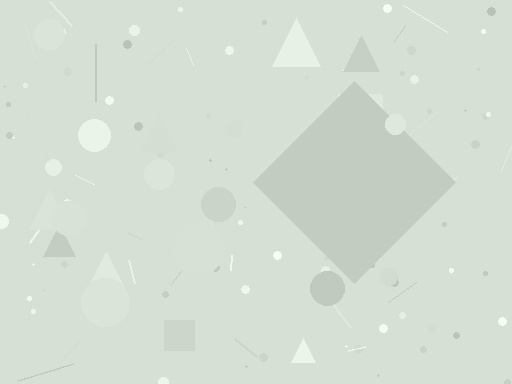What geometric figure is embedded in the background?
A diamond is embedded in the background.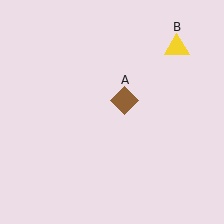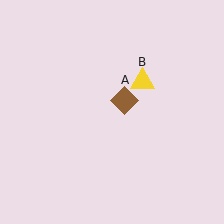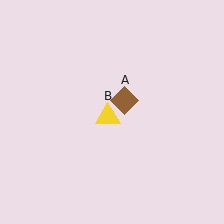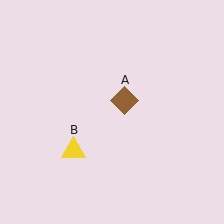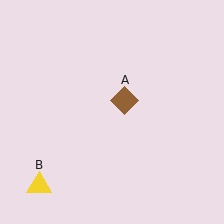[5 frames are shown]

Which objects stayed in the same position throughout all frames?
Brown diamond (object A) remained stationary.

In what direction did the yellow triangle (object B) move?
The yellow triangle (object B) moved down and to the left.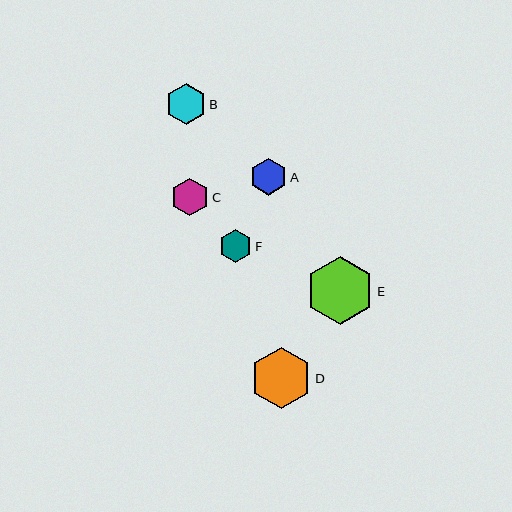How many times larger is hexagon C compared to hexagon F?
Hexagon C is approximately 1.2 times the size of hexagon F.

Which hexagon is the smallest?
Hexagon F is the smallest with a size of approximately 33 pixels.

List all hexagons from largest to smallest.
From largest to smallest: E, D, B, C, A, F.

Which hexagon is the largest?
Hexagon E is the largest with a size of approximately 68 pixels.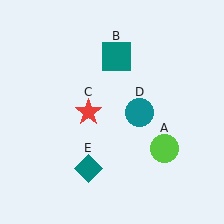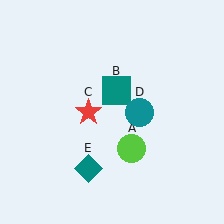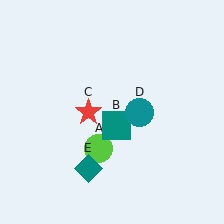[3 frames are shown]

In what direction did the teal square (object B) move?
The teal square (object B) moved down.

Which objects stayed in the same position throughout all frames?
Red star (object C) and teal circle (object D) and teal diamond (object E) remained stationary.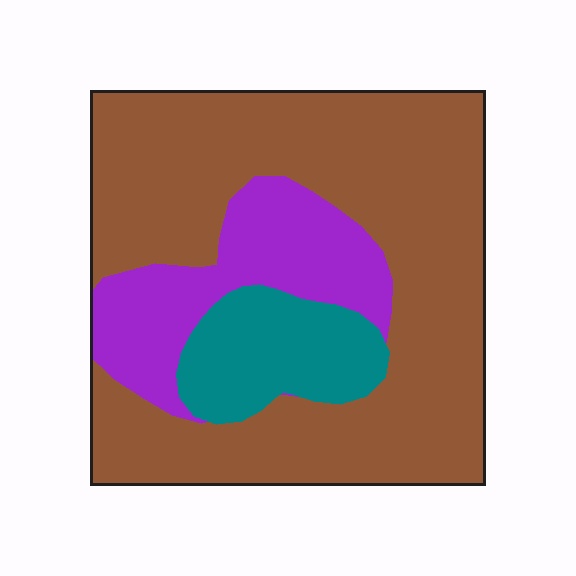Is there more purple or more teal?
Purple.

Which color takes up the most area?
Brown, at roughly 65%.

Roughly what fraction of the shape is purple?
Purple takes up about one fifth (1/5) of the shape.